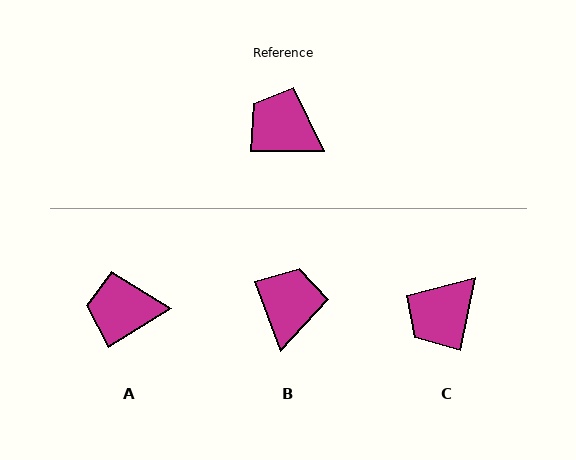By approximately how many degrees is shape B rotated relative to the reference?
Approximately 69 degrees clockwise.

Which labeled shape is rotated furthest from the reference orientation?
C, about 78 degrees away.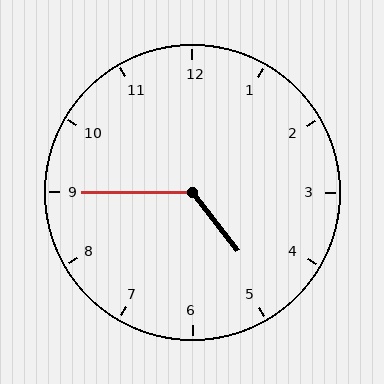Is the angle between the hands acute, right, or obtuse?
It is obtuse.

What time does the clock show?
4:45.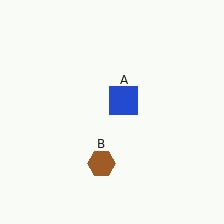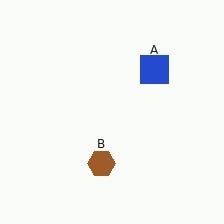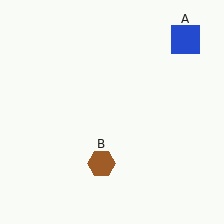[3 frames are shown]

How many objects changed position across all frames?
1 object changed position: blue square (object A).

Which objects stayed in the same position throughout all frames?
Brown hexagon (object B) remained stationary.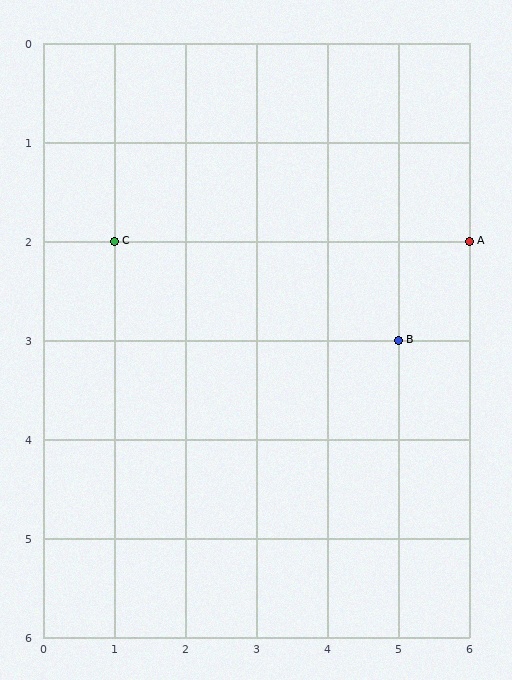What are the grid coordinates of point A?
Point A is at grid coordinates (6, 2).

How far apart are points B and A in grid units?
Points B and A are 1 column and 1 row apart (about 1.4 grid units diagonally).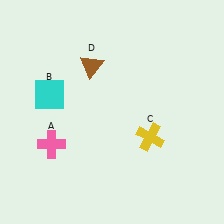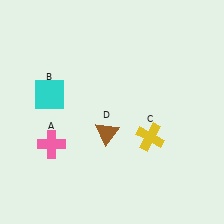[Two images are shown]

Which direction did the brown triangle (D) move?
The brown triangle (D) moved down.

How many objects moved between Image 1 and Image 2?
1 object moved between the two images.